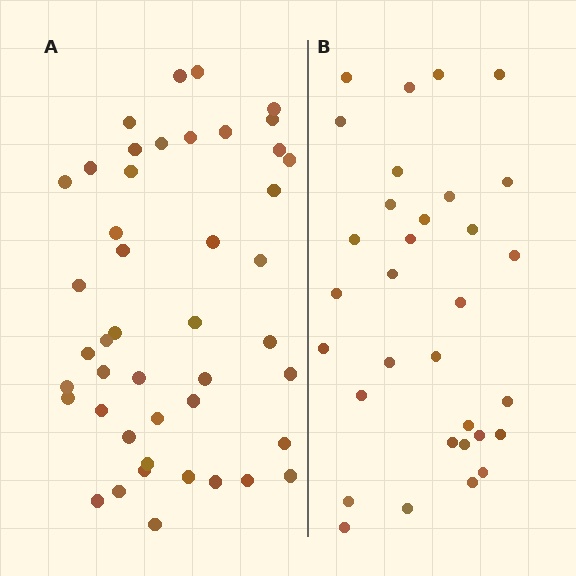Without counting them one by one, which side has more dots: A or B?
Region A (the left region) has more dots.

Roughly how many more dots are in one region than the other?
Region A has approximately 15 more dots than region B.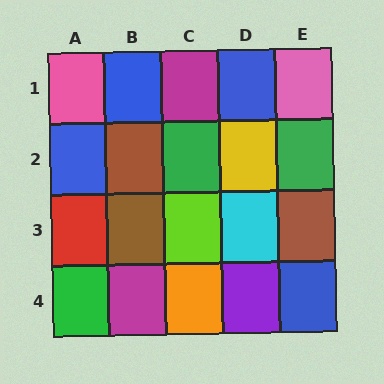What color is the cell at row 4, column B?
Magenta.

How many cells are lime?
1 cell is lime.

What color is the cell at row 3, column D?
Cyan.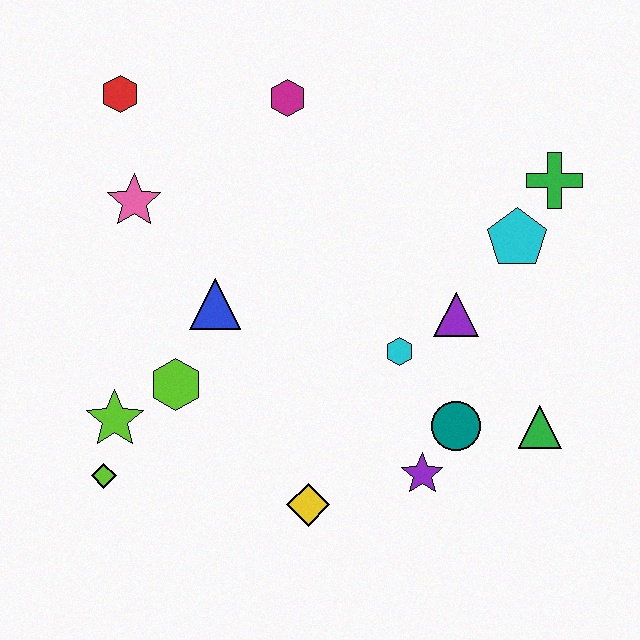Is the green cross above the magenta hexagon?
No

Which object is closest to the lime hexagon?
The lime star is closest to the lime hexagon.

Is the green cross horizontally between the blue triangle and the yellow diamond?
No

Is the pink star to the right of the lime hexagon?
No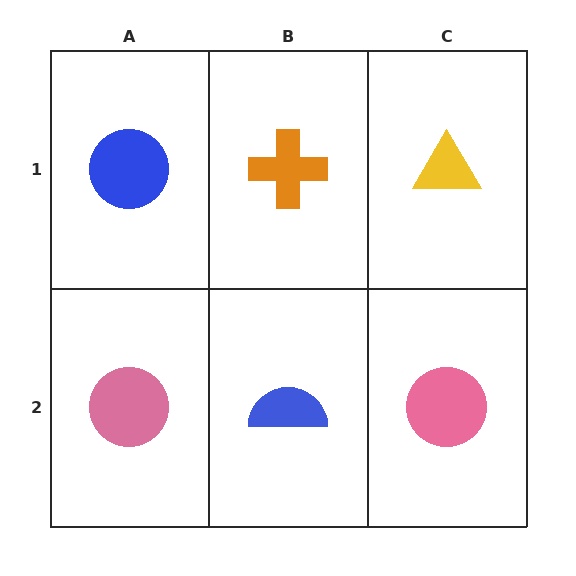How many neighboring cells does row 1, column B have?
3.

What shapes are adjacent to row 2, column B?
An orange cross (row 1, column B), a pink circle (row 2, column A), a pink circle (row 2, column C).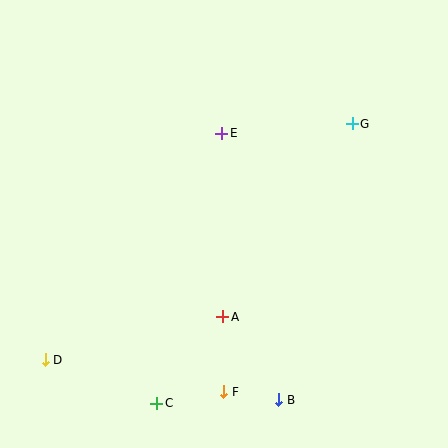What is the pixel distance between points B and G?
The distance between B and G is 286 pixels.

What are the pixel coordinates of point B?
Point B is at (279, 400).